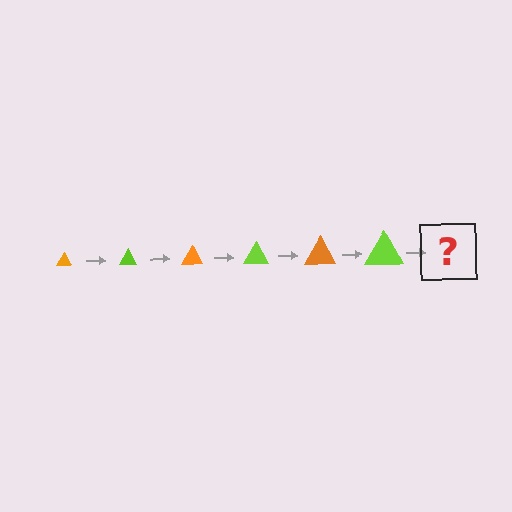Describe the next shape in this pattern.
It should be an orange triangle, larger than the previous one.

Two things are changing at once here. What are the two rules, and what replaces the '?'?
The two rules are that the triangle grows larger each step and the color cycles through orange and lime. The '?' should be an orange triangle, larger than the previous one.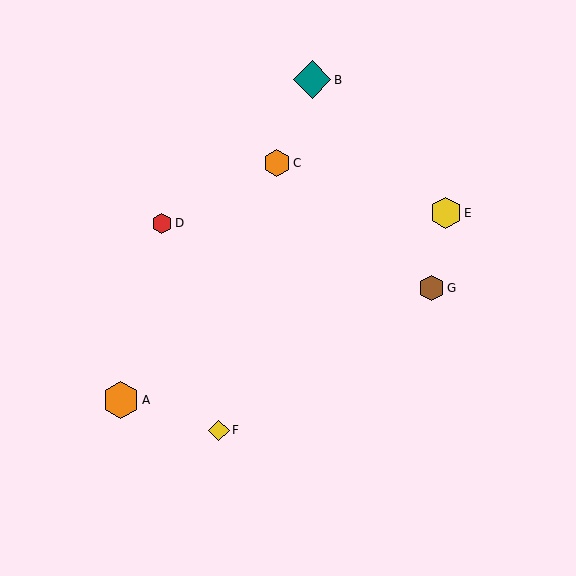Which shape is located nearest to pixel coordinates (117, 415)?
The orange hexagon (labeled A) at (121, 400) is nearest to that location.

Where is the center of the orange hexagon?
The center of the orange hexagon is at (121, 400).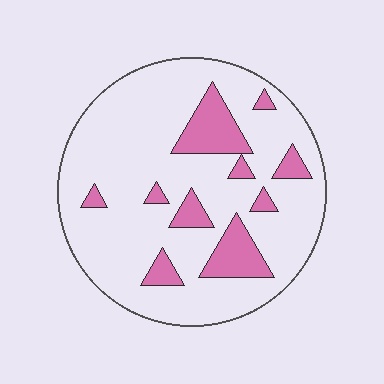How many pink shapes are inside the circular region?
10.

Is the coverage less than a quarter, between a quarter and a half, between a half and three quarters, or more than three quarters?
Less than a quarter.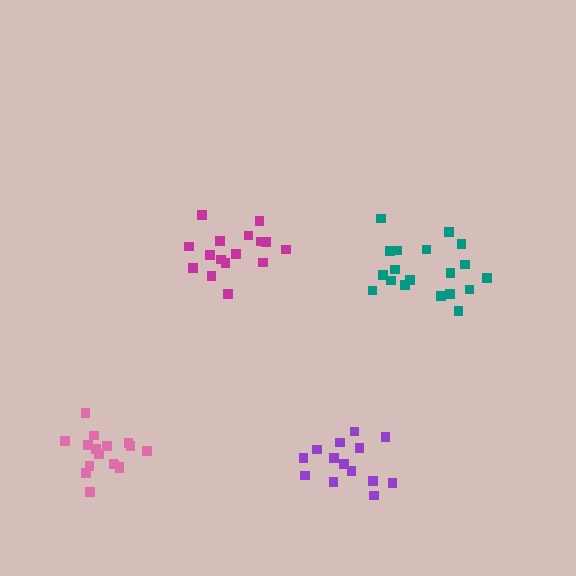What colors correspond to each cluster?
The clusters are colored: pink, teal, purple, magenta.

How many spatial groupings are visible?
There are 4 spatial groupings.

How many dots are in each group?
Group 1: 17 dots, Group 2: 20 dots, Group 3: 14 dots, Group 4: 16 dots (67 total).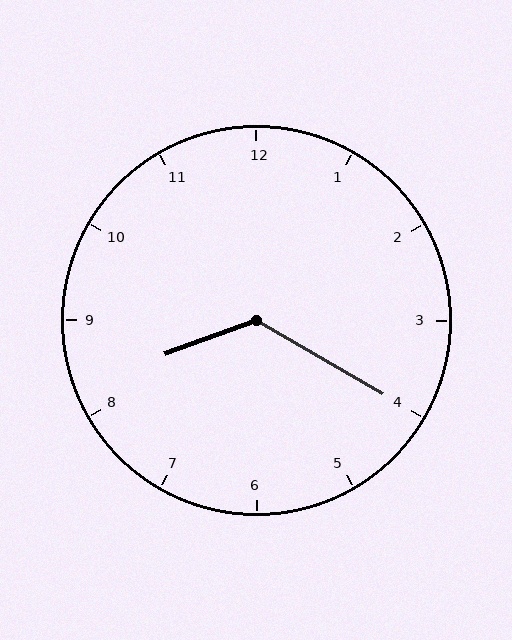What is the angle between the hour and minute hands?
Approximately 130 degrees.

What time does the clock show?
8:20.